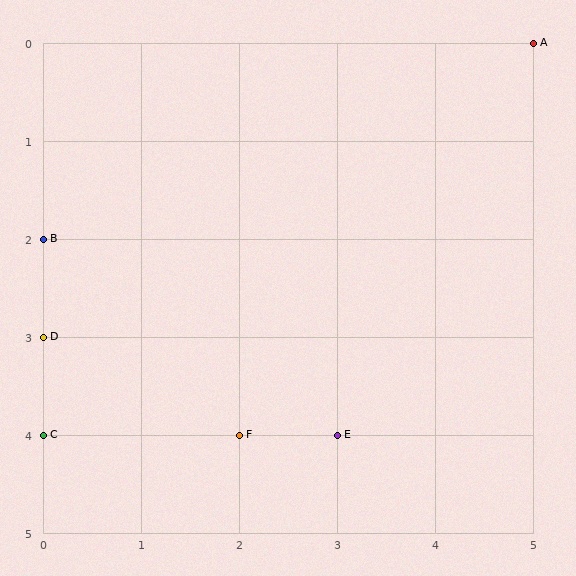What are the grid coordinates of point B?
Point B is at grid coordinates (0, 2).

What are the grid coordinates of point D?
Point D is at grid coordinates (0, 3).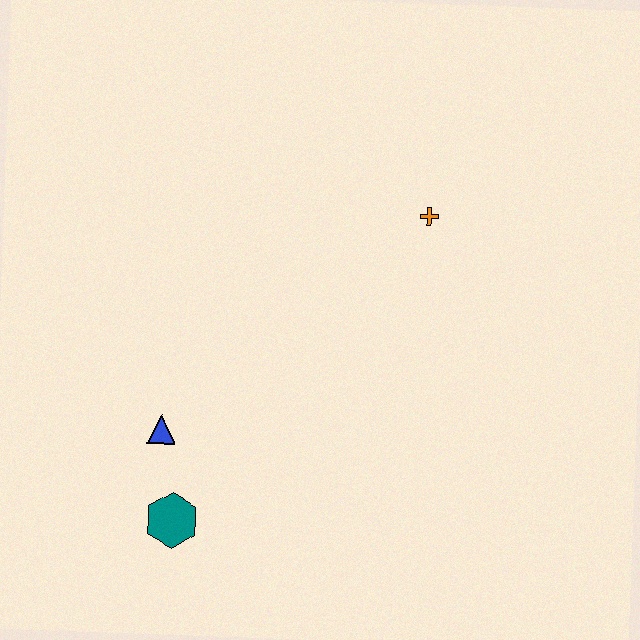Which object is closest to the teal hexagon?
The blue triangle is closest to the teal hexagon.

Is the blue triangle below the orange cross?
Yes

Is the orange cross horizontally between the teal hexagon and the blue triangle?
No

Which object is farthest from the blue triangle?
The orange cross is farthest from the blue triangle.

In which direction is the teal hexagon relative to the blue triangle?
The teal hexagon is below the blue triangle.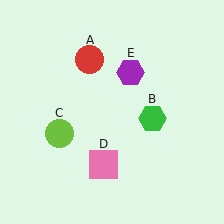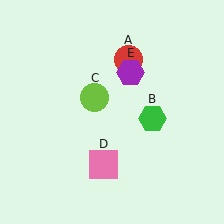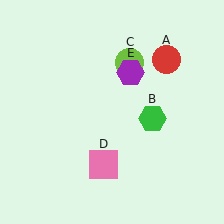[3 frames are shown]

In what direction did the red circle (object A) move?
The red circle (object A) moved right.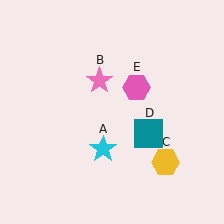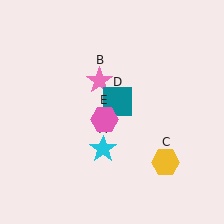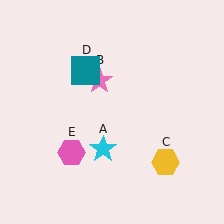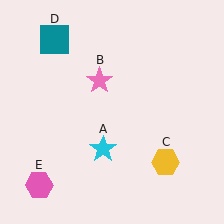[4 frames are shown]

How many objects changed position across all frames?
2 objects changed position: teal square (object D), pink hexagon (object E).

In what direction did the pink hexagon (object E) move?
The pink hexagon (object E) moved down and to the left.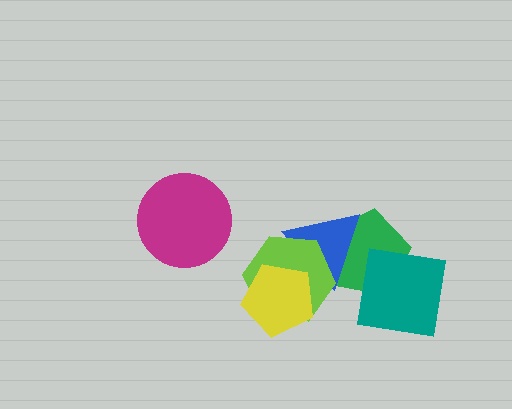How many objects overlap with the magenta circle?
0 objects overlap with the magenta circle.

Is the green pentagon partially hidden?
Yes, it is partially covered by another shape.